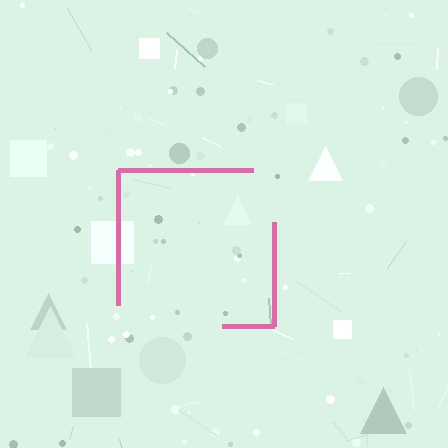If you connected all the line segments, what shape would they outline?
They would outline a square.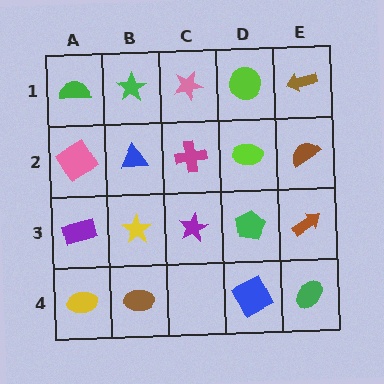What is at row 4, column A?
A yellow ellipse.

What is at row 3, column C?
A purple star.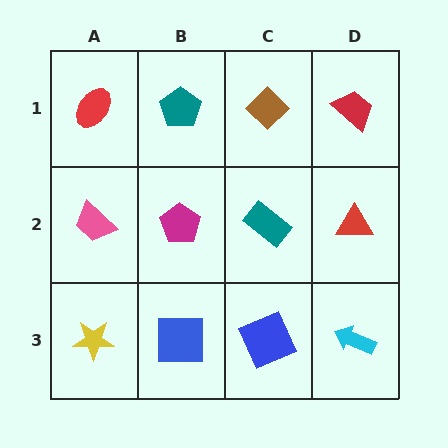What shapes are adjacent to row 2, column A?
A red ellipse (row 1, column A), a yellow star (row 3, column A), a magenta pentagon (row 2, column B).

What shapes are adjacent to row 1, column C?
A teal rectangle (row 2, column C), a teal pentagon (row 1, column B), a red trapezoid (row 1, column D).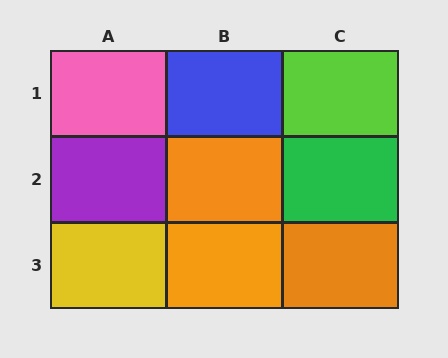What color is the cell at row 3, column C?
Orange.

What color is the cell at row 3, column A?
Yellow.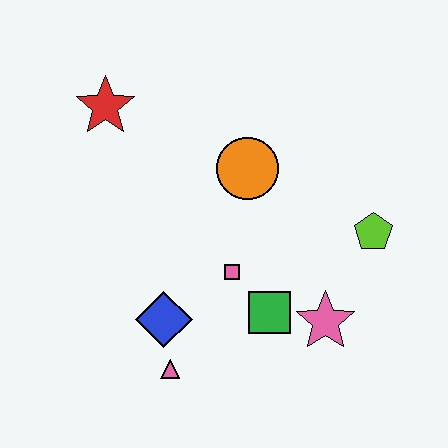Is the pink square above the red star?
No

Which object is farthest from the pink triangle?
The red star is farthest from the pink triangle.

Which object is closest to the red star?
The orange circle is closest to the red star.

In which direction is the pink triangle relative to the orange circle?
The pink triangle is below the orange circle.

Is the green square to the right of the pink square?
Yes